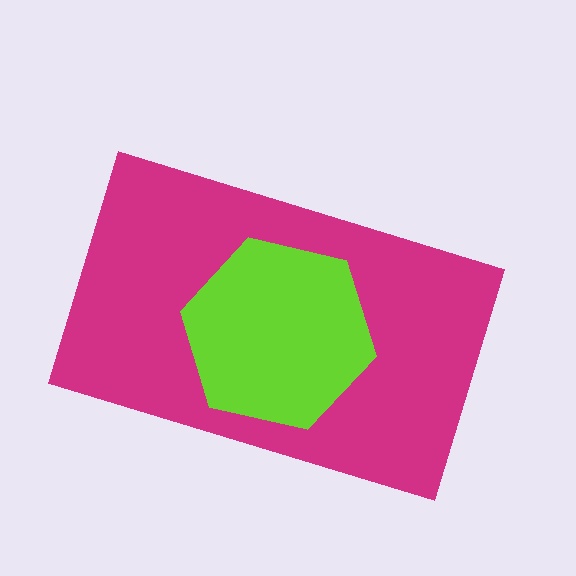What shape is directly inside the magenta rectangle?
The lime hexagon.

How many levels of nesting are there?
2.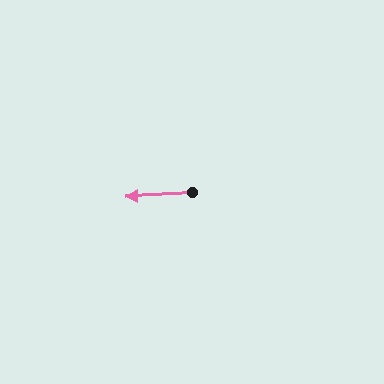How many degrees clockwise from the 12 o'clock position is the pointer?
Approximately 269 degrees.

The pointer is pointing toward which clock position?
Roughly 9 o'clock.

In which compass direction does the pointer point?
West.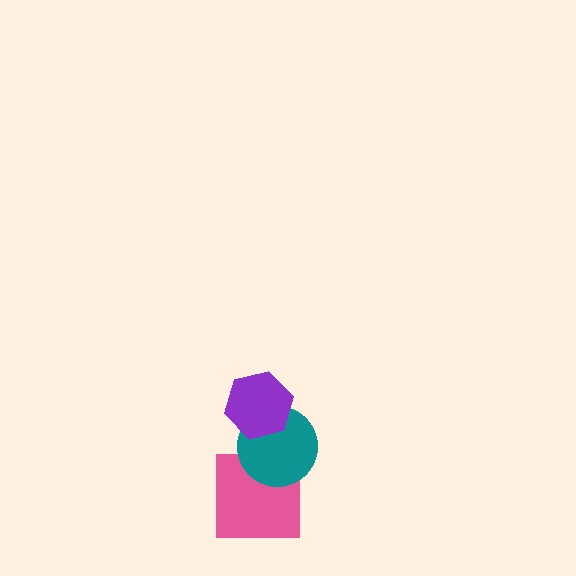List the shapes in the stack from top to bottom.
From top to bottom: the purple hexagon, the teal circle, the pink square.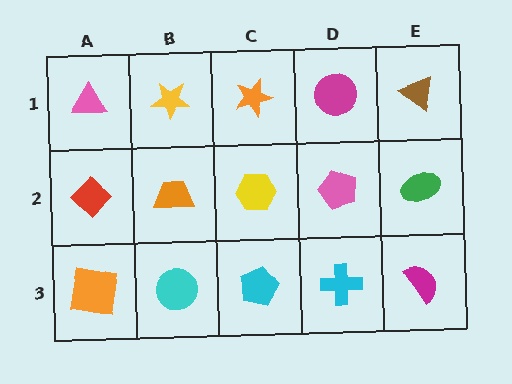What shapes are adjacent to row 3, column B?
An orange trapezoid (row 2, column B), an orange square (row 3, column A), a cyan pentagon (row 3, column C).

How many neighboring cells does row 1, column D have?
3.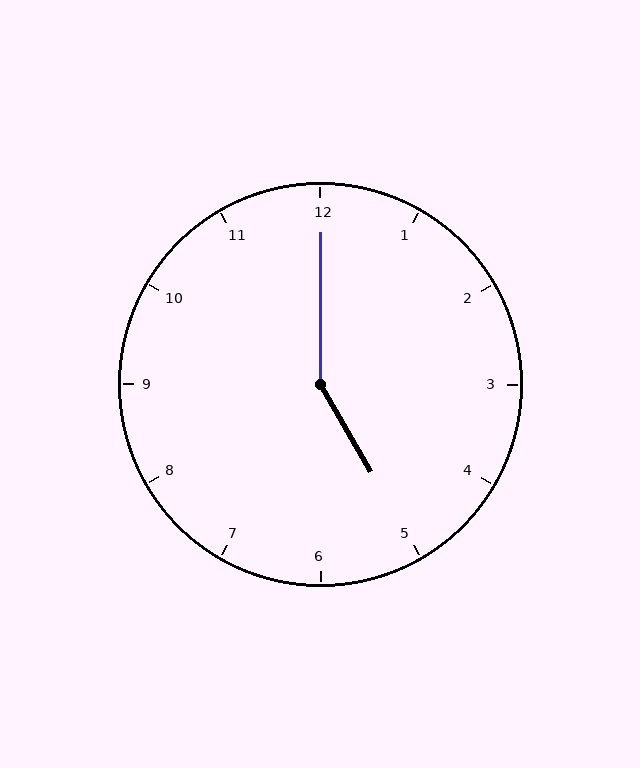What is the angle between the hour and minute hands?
Approximately 150 degrees.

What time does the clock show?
5:00.